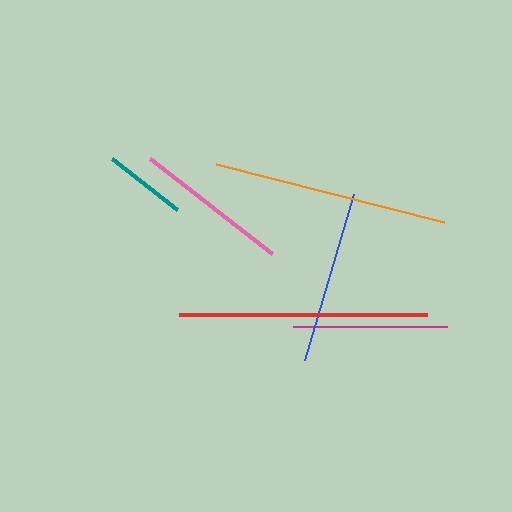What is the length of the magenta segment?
The magenta segment is approximately 154 pixels long.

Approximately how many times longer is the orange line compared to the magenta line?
The orange line is approximately 1.5 times the length of the magenta line.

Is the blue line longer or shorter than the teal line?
The blue line is longer than the teal line.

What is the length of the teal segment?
The teal segment is approximately 82 pixels long.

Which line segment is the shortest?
The teal line is the shortest at approximately 82 pixels.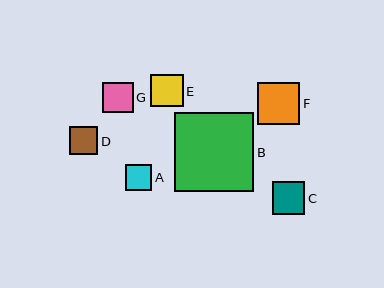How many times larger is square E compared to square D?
Square E is approximately 1.1 times the size of square D.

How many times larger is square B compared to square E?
Square B is approximately 2.5 times the size of square E.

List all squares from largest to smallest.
From largest to smallest: B, F, C, E, G, D, A.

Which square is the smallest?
Square A is the smallest with a size of approximately 26 pixels.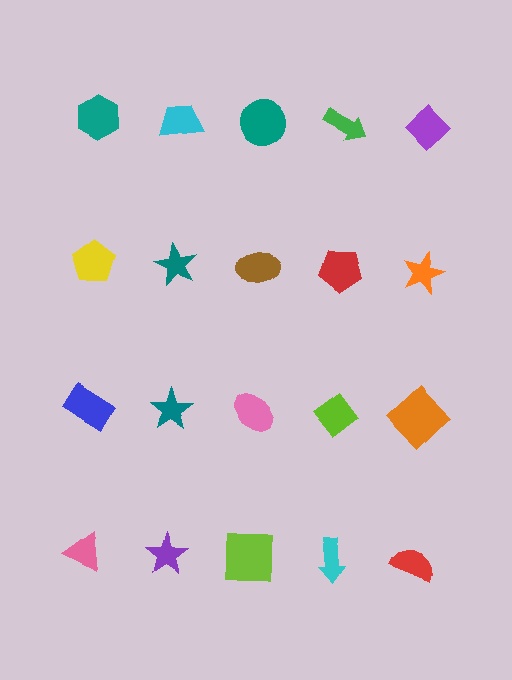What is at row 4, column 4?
A cyan arrow.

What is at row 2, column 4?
A red pentagon.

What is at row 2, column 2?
A teal star.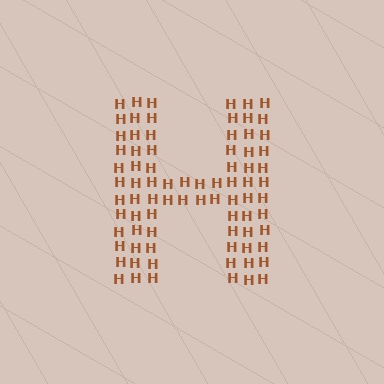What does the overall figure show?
The overall figure shows the letter H.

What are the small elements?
The small elements are letter H's.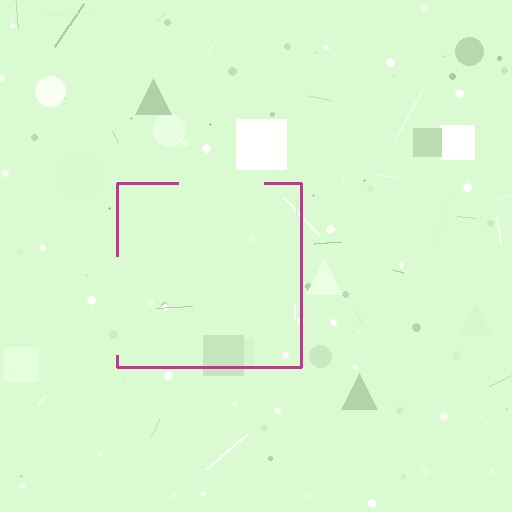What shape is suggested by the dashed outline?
The dashed outline suggests a square.